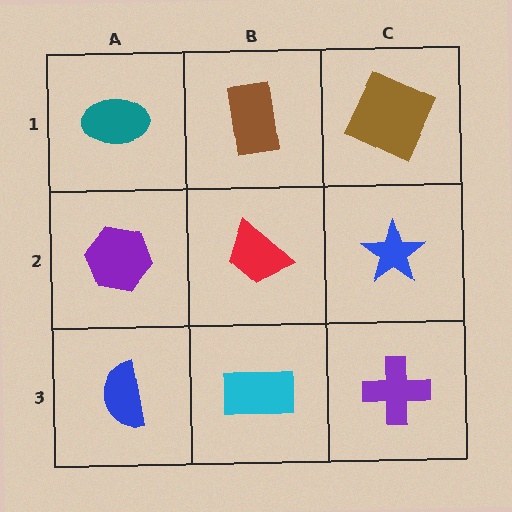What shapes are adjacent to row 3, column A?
A purple hexagon (row 2, column A), a cyan rectangle (row 3, column B).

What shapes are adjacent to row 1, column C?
A blue star (row 2, column C), a brown rectangle (row 1, column B).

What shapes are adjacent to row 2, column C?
A brown square (row 1, column C), a purple cross (row 3, column C), a red trapezoid (row 2, column B).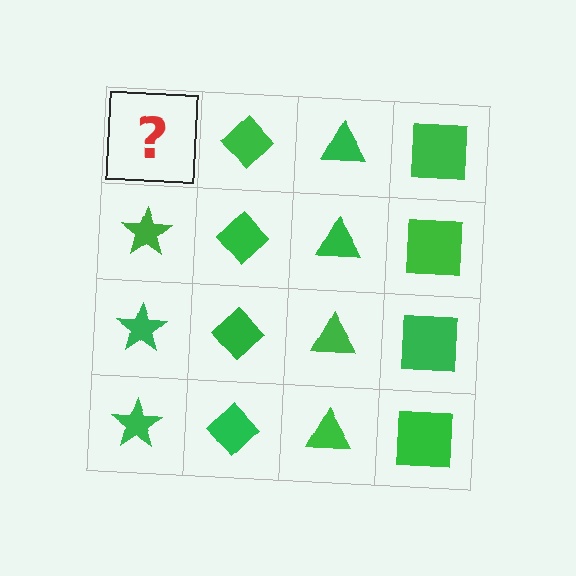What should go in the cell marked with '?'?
The missing cell should contain a green star.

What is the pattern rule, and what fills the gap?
The rule is that each column has a consistent shape. The gap should be filled with a green star.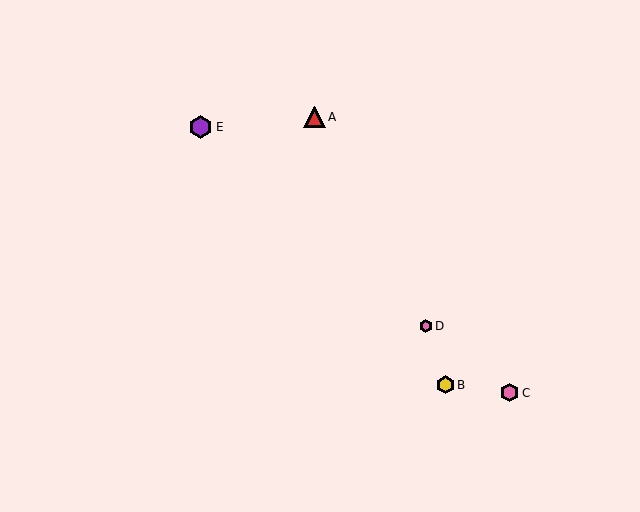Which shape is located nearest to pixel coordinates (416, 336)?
The pink hexagon (labeled D) at (426, 326) is nearest to that location.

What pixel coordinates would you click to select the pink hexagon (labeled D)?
Click at (426, 326) to select the pink hexagon D.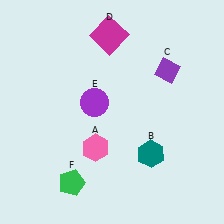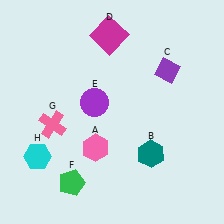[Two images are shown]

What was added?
A pink cross (G), a cyan hexagon (H) were added in Image 2.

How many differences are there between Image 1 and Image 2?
There are 2 differences between the two images.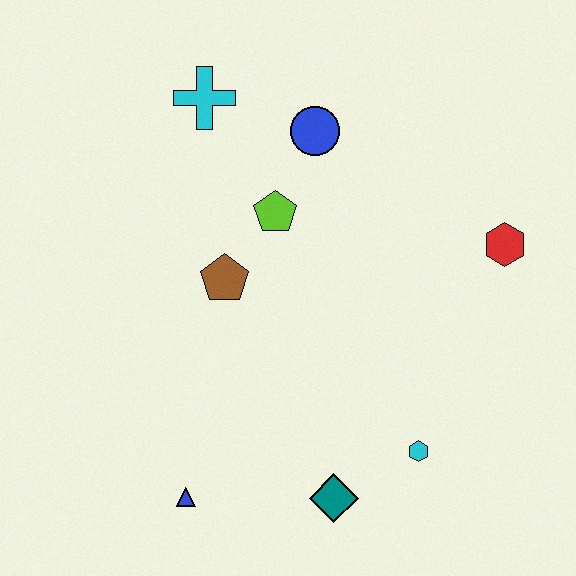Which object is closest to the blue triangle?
The teal diamond is closest to the blue triangle.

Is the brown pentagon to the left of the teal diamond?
Yes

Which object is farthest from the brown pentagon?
The red hexagon is farthest from the brown pentagon.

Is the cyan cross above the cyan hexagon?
Yes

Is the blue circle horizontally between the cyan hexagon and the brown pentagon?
Yes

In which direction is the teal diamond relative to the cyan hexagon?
The teal diamond is to the left of the cyan hexagon.